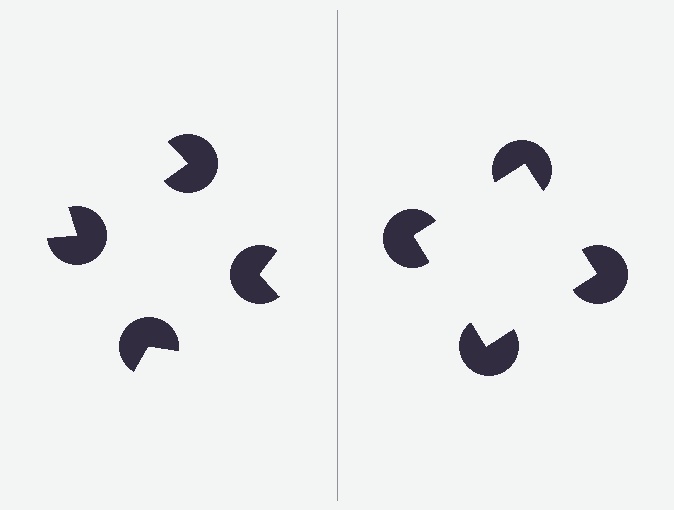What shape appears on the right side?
An illusory square.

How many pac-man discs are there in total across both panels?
8 — 4 on each side.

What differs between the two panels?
The pac-man discs are positioned identically on both sides; only the wedge orientations differ. On the right they align to a square; on the left they are misaligned.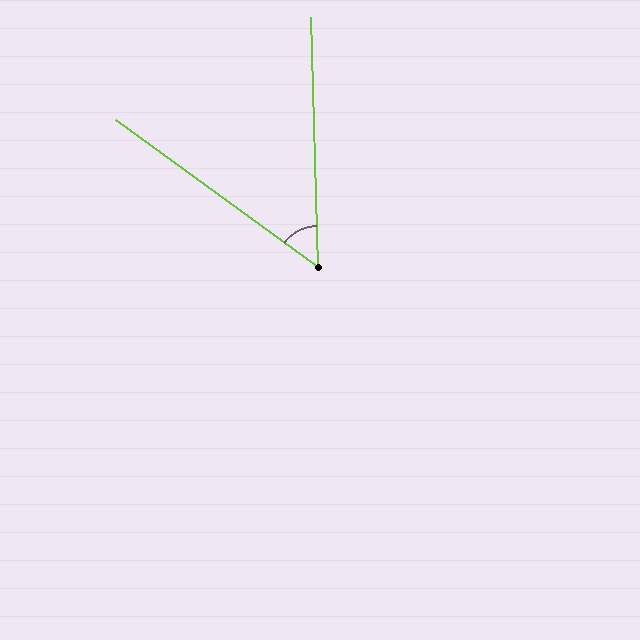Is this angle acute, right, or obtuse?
It is acute.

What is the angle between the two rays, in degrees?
Approximately 52 degrees.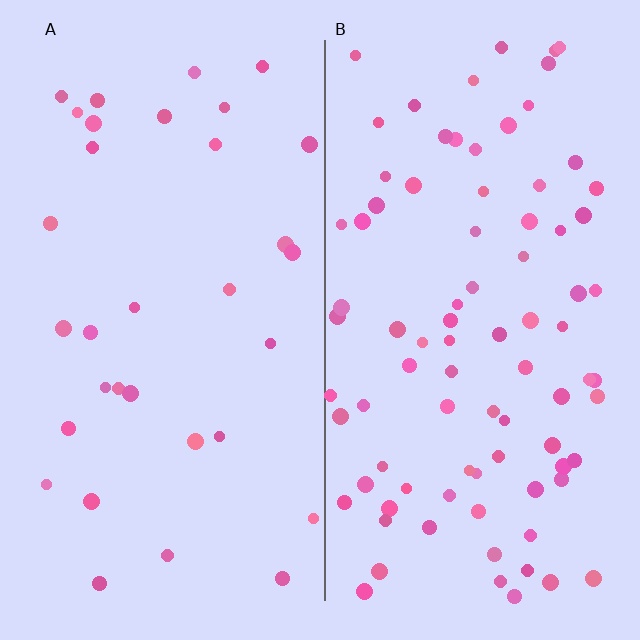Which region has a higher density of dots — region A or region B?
B (the right).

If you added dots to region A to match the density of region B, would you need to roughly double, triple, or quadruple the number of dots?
Approximately triple.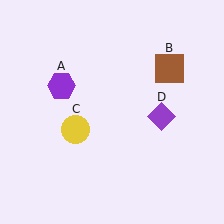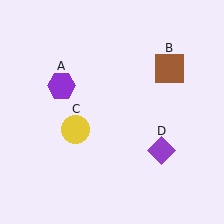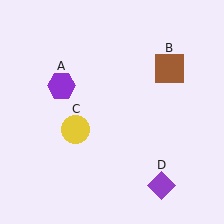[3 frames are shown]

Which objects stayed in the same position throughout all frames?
Purple hexagon (object A) and brown square (object B) and yellow circle (object C) remained stationary.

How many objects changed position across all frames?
1 object changed position: purple diamond (object D).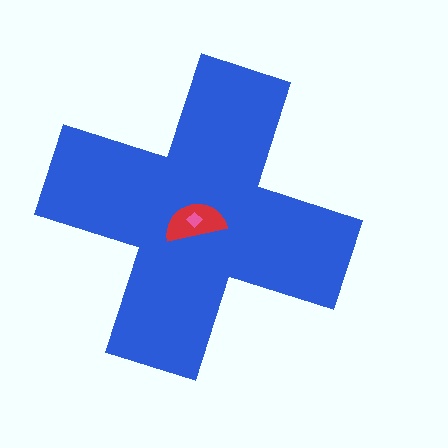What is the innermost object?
The pink diamond.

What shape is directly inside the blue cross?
The red semicircle.